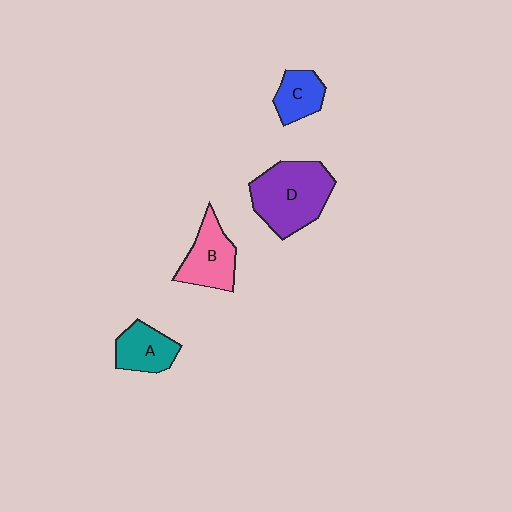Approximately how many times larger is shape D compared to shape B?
Approximately 1.5 times.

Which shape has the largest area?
Shape D (purple).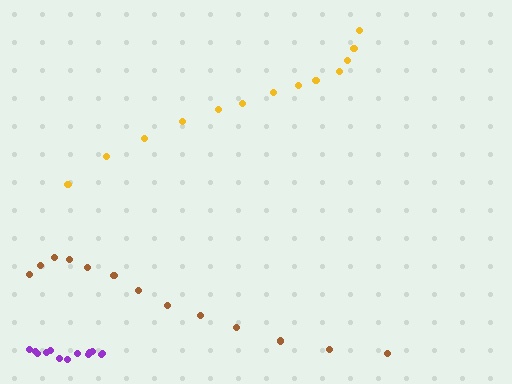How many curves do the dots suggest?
There are 3 distinct paths.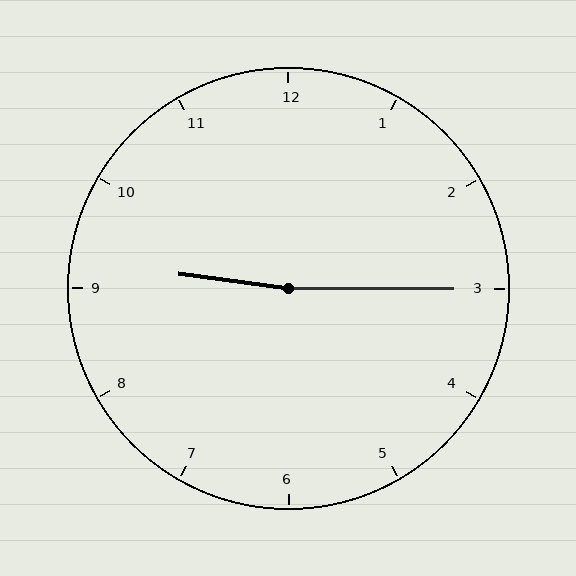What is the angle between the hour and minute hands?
Approximately 172 degrees.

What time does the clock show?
9:15.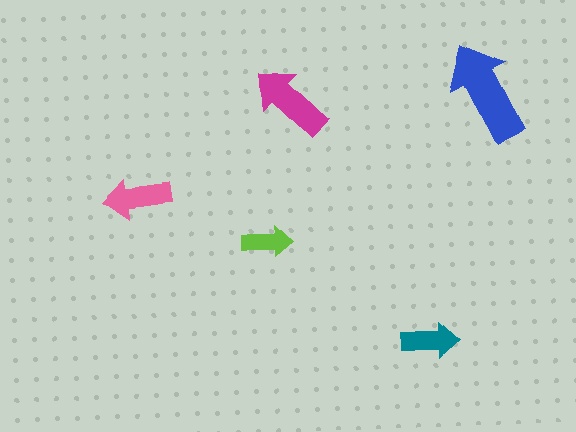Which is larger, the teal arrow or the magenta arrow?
The magenta one.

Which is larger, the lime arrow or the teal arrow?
The teal one.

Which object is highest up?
The blue arrow is topmost.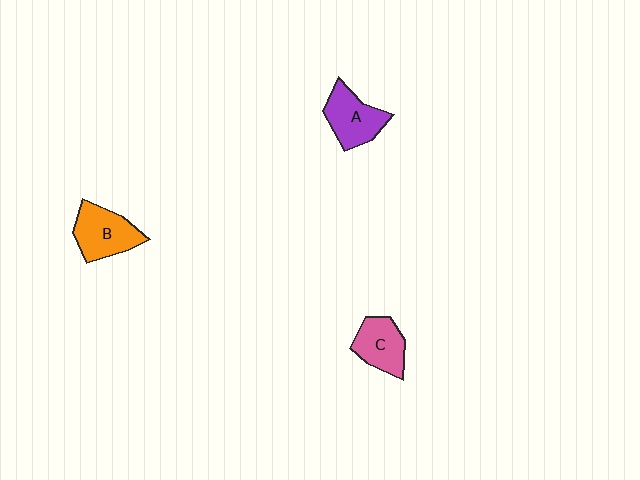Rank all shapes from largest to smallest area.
From largest to smallest: B (orange), A (purple), C (pink).